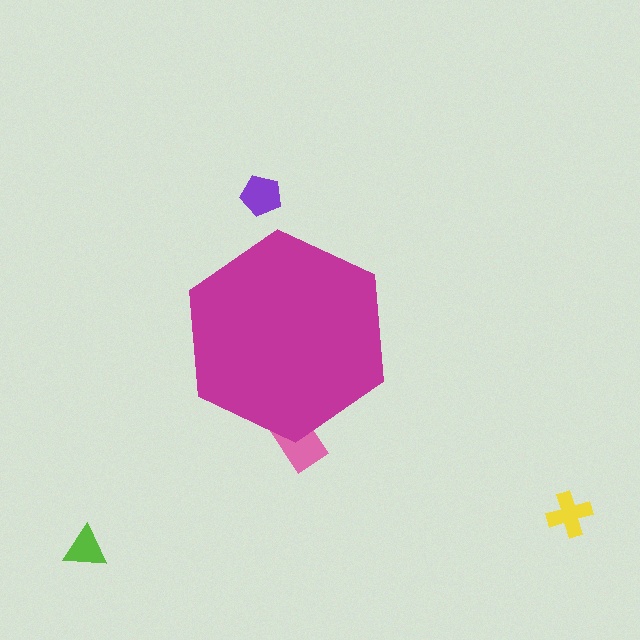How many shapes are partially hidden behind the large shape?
1 shape is partially hidden.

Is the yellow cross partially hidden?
No, the yellow cross is fully visible.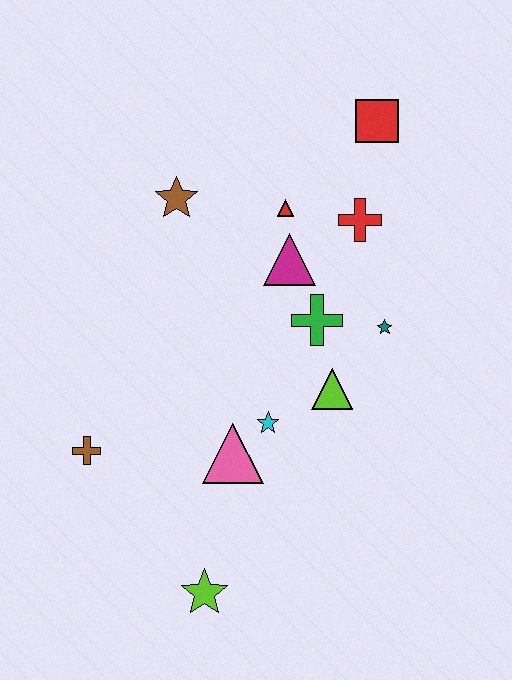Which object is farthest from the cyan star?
The red square is farthest from the cyan star.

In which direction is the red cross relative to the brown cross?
The red cross is to the right of the brown cross.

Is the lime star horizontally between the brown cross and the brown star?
No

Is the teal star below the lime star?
No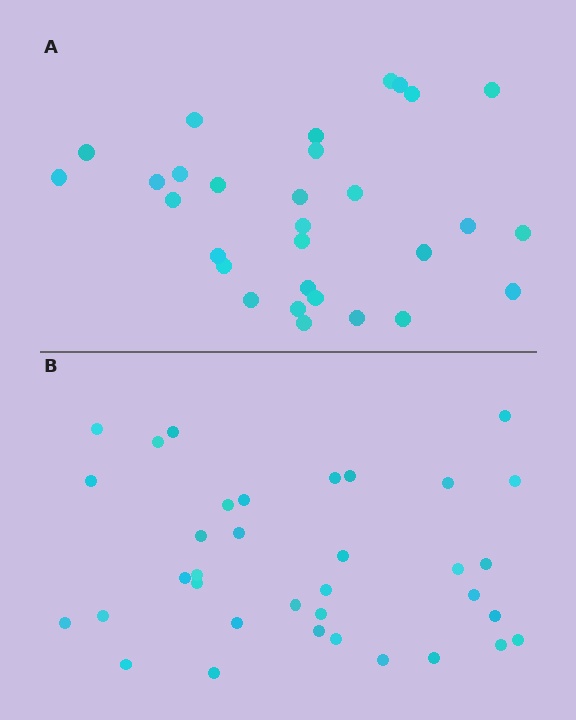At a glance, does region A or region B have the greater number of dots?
Region B (the bottom region) has more dots.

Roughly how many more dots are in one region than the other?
Region B has about 5 more dots than region A.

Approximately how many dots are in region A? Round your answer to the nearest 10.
About 30 dots.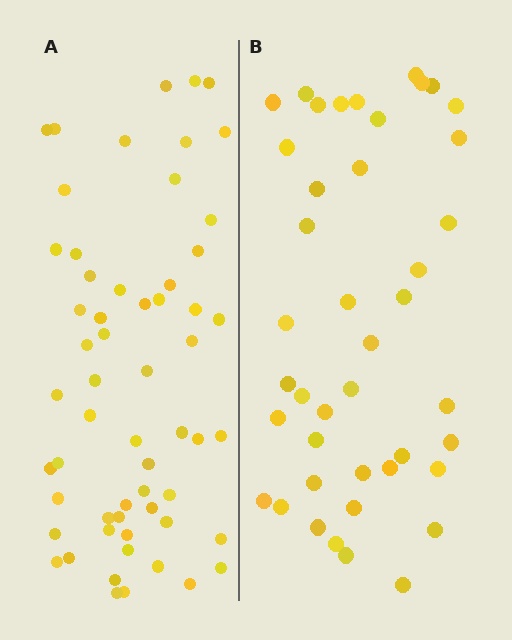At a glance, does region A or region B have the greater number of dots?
Region A (the left region) has more dots.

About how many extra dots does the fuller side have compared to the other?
Region A has approximately 15 more dots than region B.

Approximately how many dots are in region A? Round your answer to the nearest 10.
About 60 dots. (The exact count is 58, which rounds to 60.)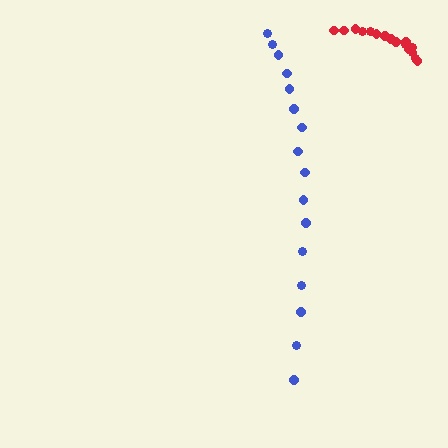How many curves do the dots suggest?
There are 2 distinct paths.